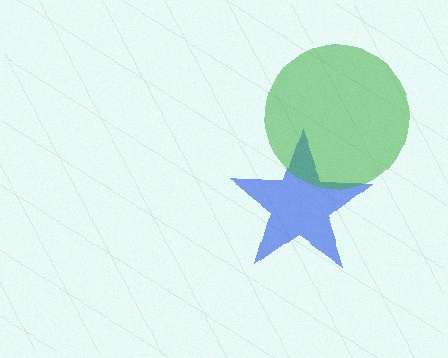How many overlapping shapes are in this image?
There are 2 overlapping shapes in the image.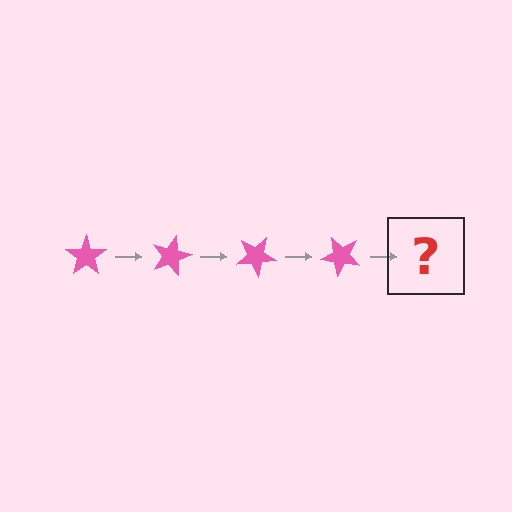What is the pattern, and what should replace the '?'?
The pattern is that the star rotates 15 degrees each step. The '?' should be a pink star rotated 60 degrees.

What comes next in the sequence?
The next element should be a pink star rotated 60 degrees.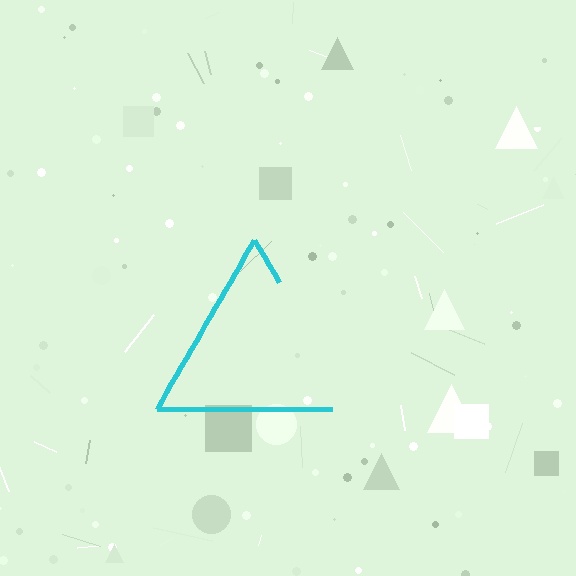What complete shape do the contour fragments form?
The contour fragments form a triangle.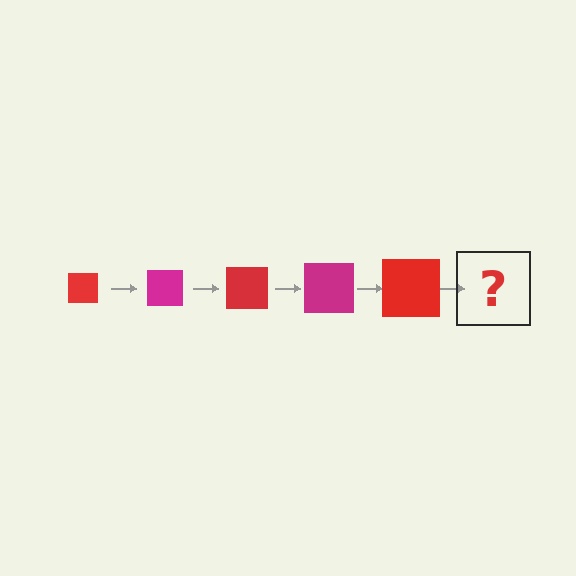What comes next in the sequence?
The next element should be a magenta square, larger than the previous one.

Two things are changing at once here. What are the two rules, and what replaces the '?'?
The two rules are that the square grows larger each step and the color cycles through red and magenta. The '?' should be a magenta square, larger than the previous one.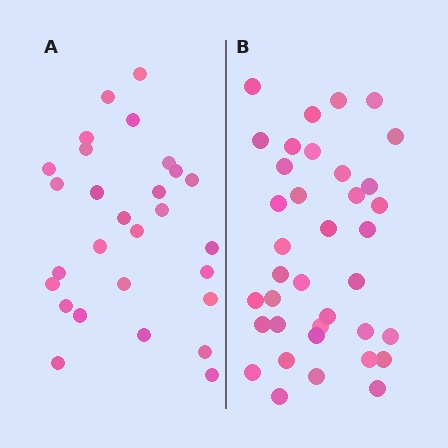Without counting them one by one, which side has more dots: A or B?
Region B (the right region) has more dots.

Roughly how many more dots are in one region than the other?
Region B has roughly 8 or so more dots than region A.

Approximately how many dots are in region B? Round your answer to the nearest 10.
About 40 dots. (The exact count is 37, which rounds to 40.)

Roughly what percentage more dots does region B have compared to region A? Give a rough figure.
About 30% more.